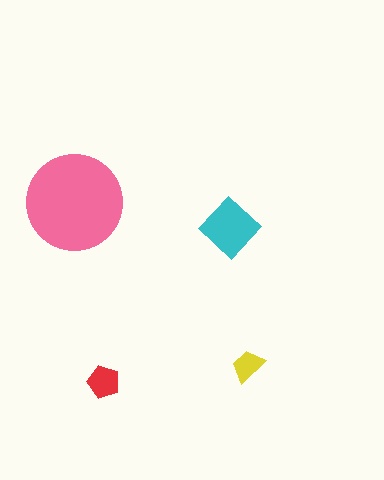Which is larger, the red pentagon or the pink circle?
The pink circle.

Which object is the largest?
The pink circle.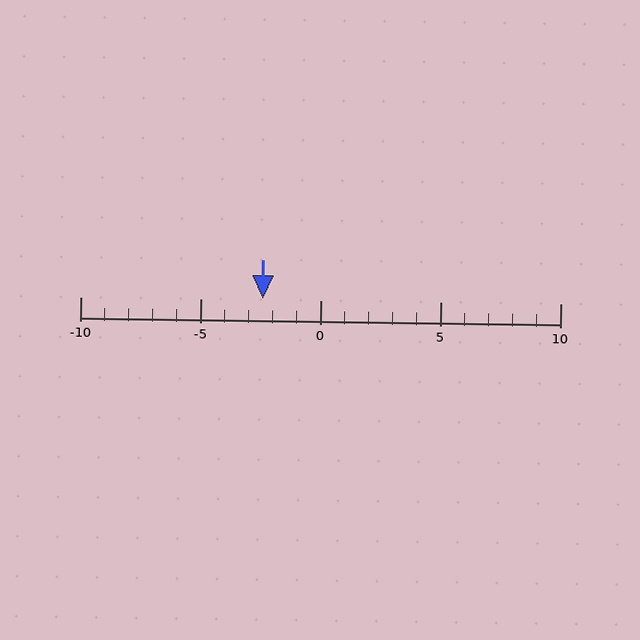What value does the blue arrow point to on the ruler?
The blue arrow points to approximately -2.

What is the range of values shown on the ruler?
The ruler shows values from -10 to 10.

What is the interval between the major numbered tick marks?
The major tick marks are spaced 5 units apart.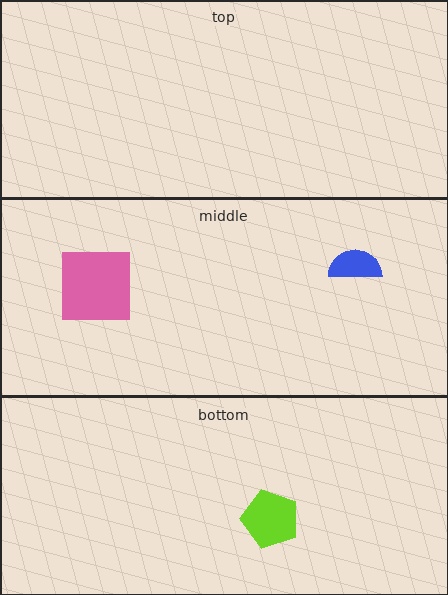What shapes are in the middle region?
The pink square, the blue semicircle.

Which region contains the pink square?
The middle region.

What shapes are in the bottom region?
The lime pentagon.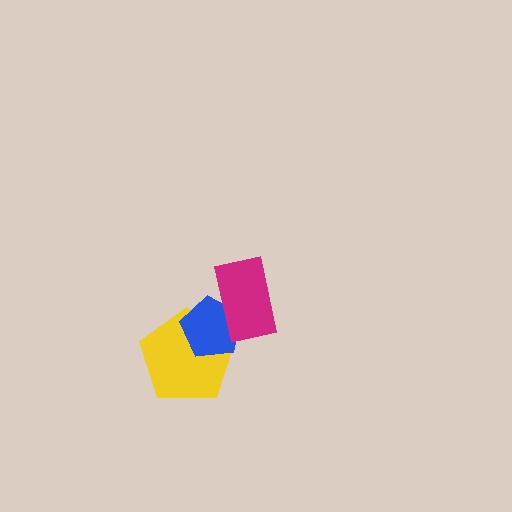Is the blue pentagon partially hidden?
Yes, it is partially covered by another shape.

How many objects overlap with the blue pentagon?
2 objects overlap with the blue pentagon.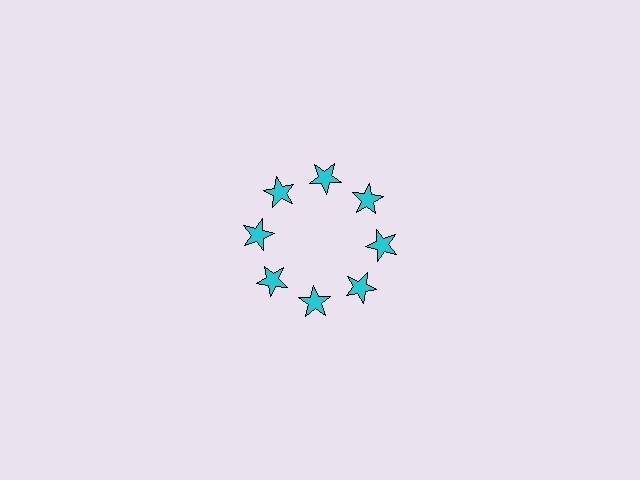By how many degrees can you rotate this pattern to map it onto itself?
The pattern maps onto itself every 45 degrees of rotation.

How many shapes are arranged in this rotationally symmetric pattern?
There are 8 shapes, arranged in 8 groups of 1.